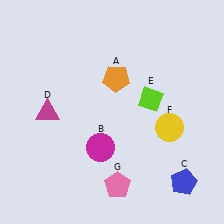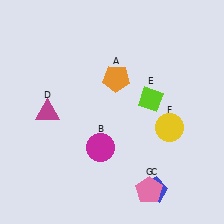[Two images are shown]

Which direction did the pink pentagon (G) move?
The pink pentagon (G) moved right.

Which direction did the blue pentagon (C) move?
The blue pentagon (C) moved left.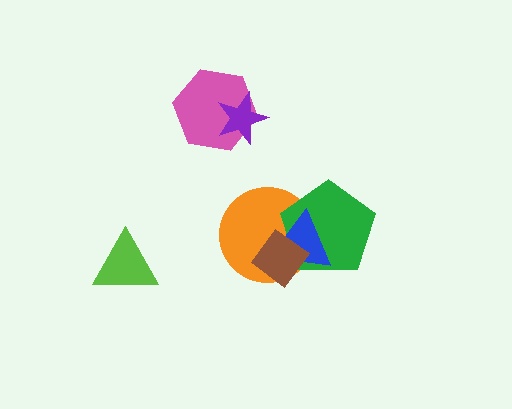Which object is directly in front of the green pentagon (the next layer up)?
The blue triangle is directly in front of the green pentagon.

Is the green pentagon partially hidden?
Yes, it is partially covered by another shape.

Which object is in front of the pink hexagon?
The purple star is in front of the pink hexagon.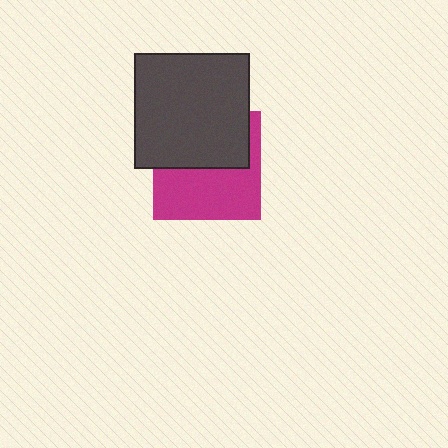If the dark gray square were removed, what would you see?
You would see the complete magenta square.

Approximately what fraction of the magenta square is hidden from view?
Roughly 48% of the magenta square is hidden behind the dark gray square.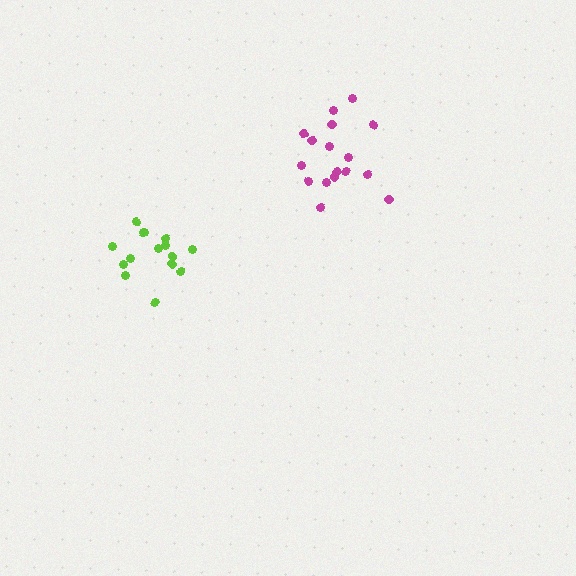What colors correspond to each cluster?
The clusters are colored: magenta, lime.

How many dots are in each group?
Group 1: 17 dots, Group 2: 15 dots (32 total).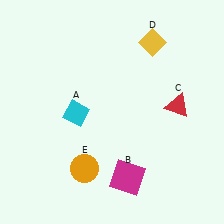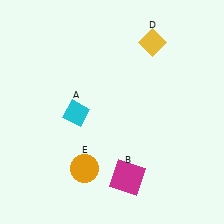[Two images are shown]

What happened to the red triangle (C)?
The red triangle (C) was removed in Image 2. It was in the top-right area of Image 1.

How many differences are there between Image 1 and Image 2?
There is 1 difference between the two images.